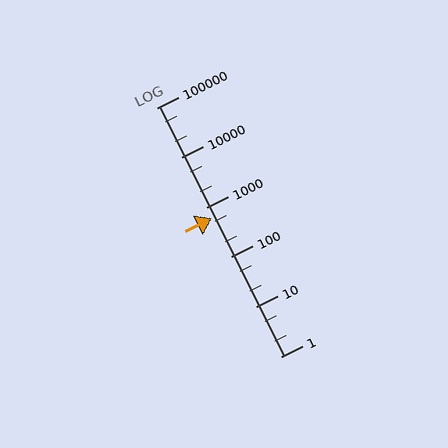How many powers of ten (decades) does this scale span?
The scale spans 5 decades, from 1 to 100000.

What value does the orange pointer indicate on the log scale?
The pointer indicates approximately 590.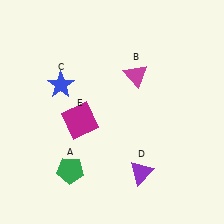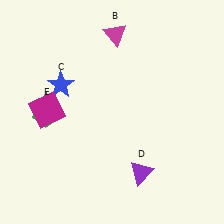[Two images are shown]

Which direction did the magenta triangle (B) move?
The magenta triangle (B) moved up.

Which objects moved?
The objects that moved are: the green pentagon (A), the magenta triangle (B), the magenta square (E).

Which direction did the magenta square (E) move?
The magenta square (E) moved left.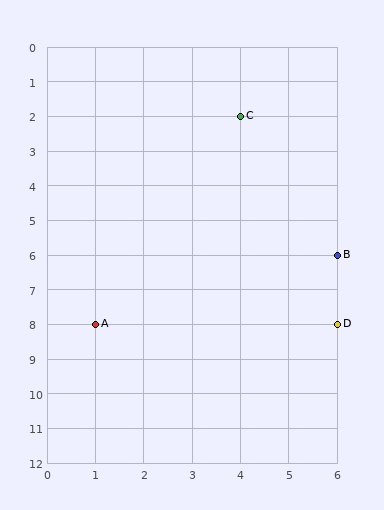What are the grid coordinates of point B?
Point B is at grid coordinates (6, 6).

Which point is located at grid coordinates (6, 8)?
Point D is at (6, 8).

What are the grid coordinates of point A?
Point A is at grid coordinates (1, 8).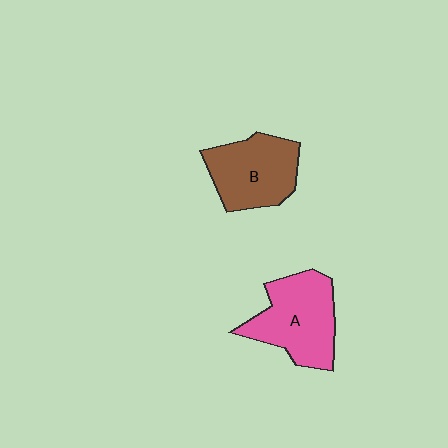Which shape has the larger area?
Shape A (pink).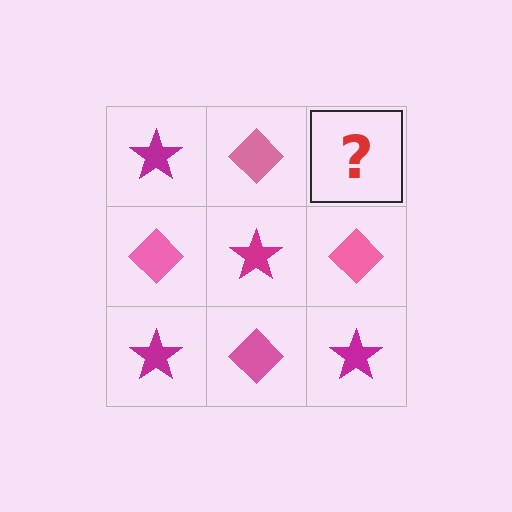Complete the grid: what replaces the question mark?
The question mark should be replaced with a magenta star.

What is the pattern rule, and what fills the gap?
The rule is that it alternates magenta star and pink diamond in a checkerboard pattern. The gap should be filled with a magenta star.